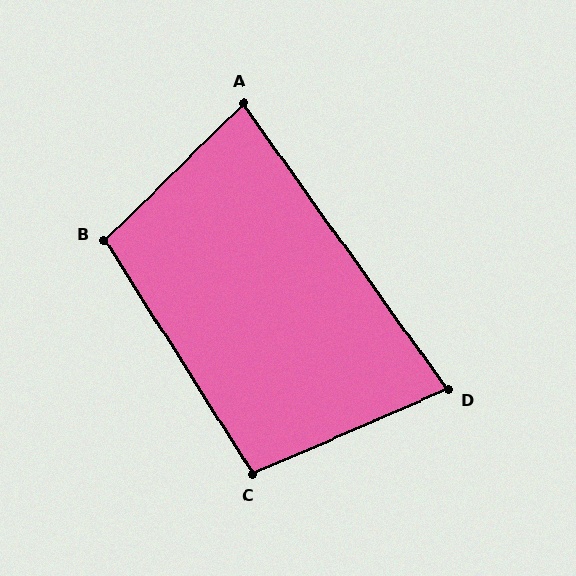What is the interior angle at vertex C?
Approximately 99 degrees (obtuse).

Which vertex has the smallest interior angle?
D, at approximately 78 degrees.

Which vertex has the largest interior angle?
B, at approximately 102 degrees.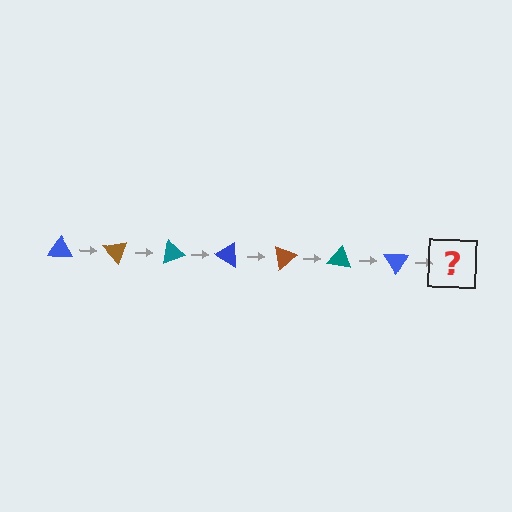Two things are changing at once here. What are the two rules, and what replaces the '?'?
The two rules are that it rotates 50 degrees each step and the color cycles through blue, brown, and teal. The '?' should be a brown triangle, rotated 350 degrees from the start.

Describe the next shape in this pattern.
It should be a brown triangle, rotated 350 degrees from the start.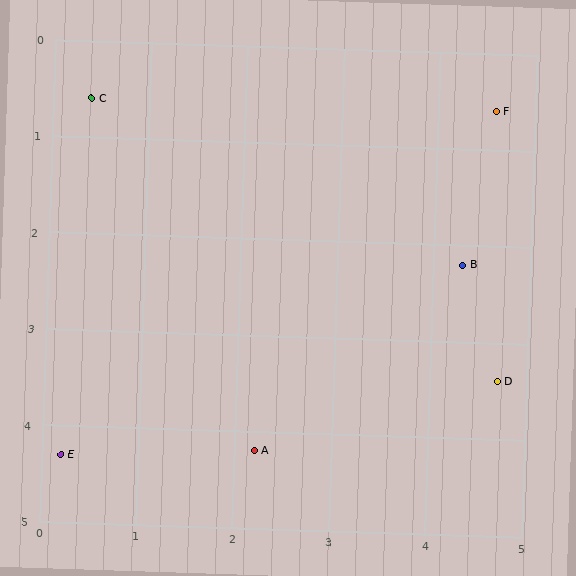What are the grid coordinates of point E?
Point E is at approximately (0.2, 4.3).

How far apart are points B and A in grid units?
Points B and A are about 2.9 grid units apart.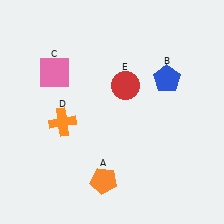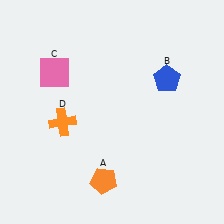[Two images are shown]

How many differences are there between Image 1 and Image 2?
There is 1 difference between the two images.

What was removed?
The red circle (E) was removed in Image 2.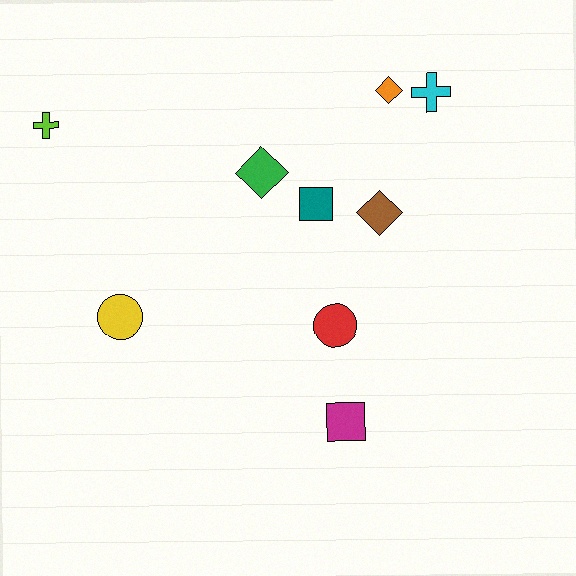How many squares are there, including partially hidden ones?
There are 2 squares.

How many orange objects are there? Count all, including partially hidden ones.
There is 1 orange object.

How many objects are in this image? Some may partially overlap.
There are 9 objects.